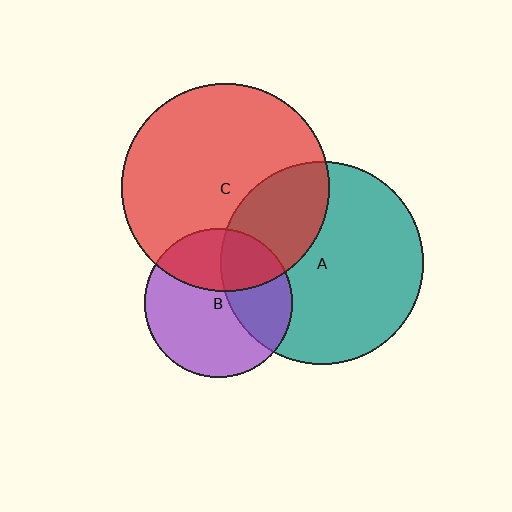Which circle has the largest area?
Circle C (red).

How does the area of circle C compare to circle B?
Approximately 2.0 times.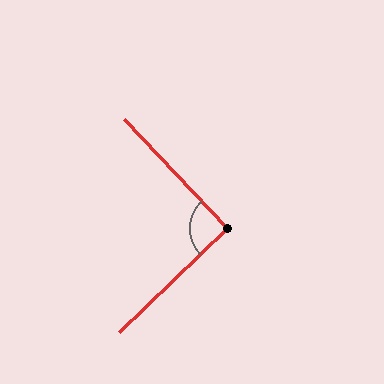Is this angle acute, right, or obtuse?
It is approximately a right angle.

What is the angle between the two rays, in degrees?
Approximately 91 degrees.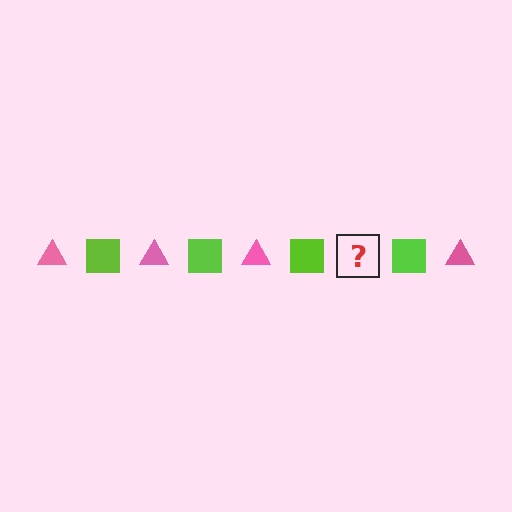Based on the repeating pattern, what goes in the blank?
The blank should be a pink triangle.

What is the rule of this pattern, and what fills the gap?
The rule is that the pattern alternates between pink triangle and lime square. The gap should be filled with a pink triangle.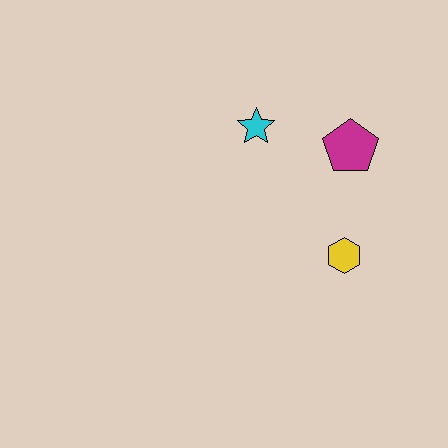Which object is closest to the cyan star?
The magenta pentagon is closest to the cyan star.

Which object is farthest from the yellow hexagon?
The cyan star is farthest from the yellow hexagon.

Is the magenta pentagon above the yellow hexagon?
Yes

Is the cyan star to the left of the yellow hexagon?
Yes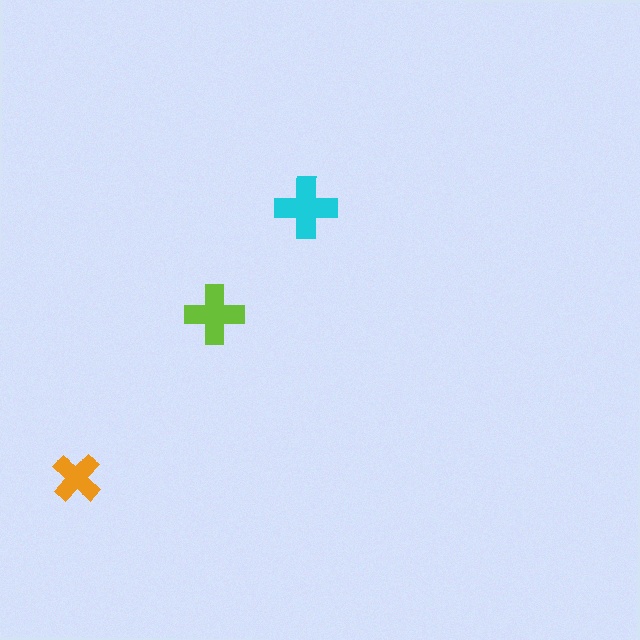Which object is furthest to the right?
The cyan cross is rightmost.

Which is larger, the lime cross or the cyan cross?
The cyan one.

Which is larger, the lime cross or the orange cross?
The lime one.